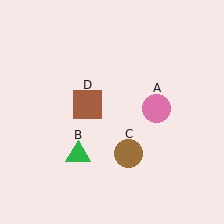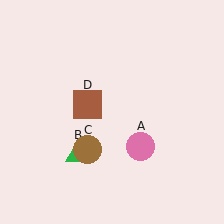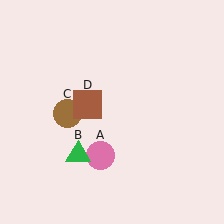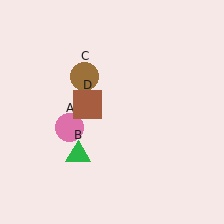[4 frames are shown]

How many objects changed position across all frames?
2 objects changed position: pink circle (object A), brown circle (object C).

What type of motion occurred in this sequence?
The pink circle (object A), brown circle (object C) rotated clockwise around the center of the scene.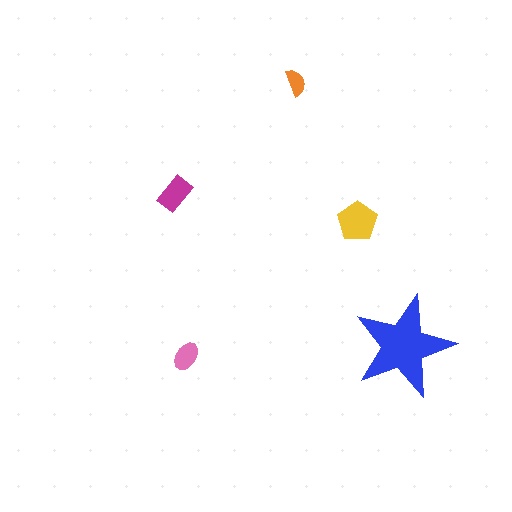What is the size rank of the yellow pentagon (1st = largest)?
2nd.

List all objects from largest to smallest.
The blue star, the yellow pentagon, the magenta rectangle, the pink ellipse, the orange semicircle.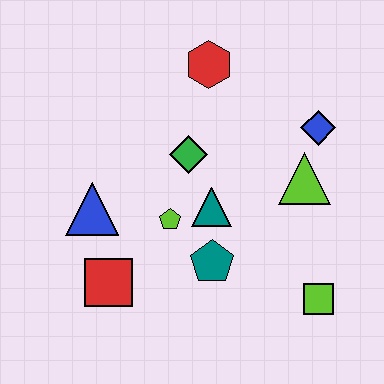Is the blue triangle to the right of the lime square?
No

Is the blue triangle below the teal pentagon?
No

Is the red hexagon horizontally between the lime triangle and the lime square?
No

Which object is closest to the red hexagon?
The green diamond is closest to the red hexagon.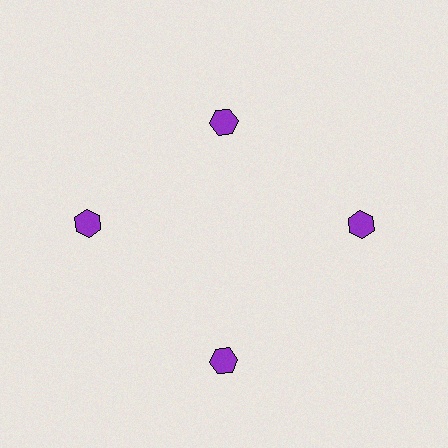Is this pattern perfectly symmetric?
No. The 4 purple hexagons are arranged in a ring, but one element near the 12 o'clock position is pulled inward toward the center, breaking the 4-fold rotational symmetry.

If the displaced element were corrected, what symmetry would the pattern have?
It would have 4-fold rotational symmetry — the pattern would map onto itself every 90 degrees.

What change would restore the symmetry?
The symmetry would be restored by moving it outward, back onto the ring so that all 4 hexagons sit at equal angles and equal distance from the center.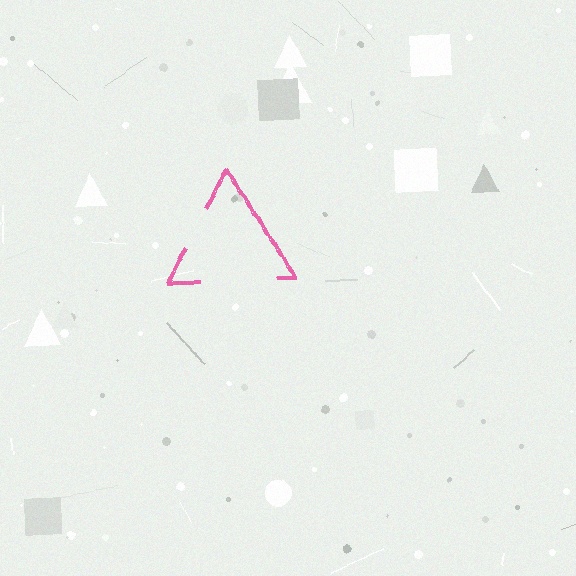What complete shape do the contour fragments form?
The contour fragments form a triangle.